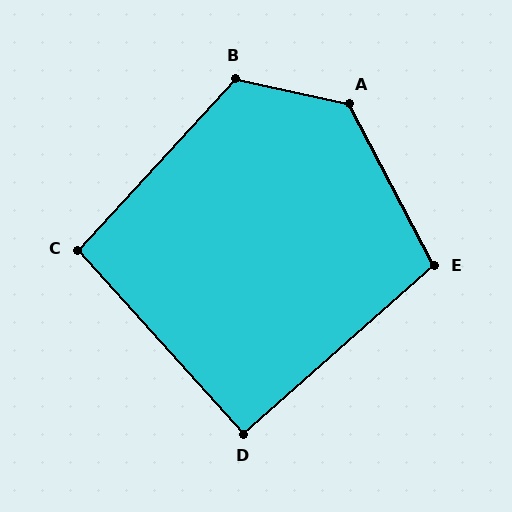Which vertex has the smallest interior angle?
D, at approximately 91 degrees.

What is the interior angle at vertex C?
Approximately 95 degrees (obtuse).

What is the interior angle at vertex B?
Approximately 120 degrees (obtuse).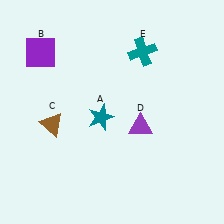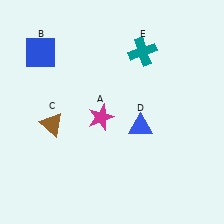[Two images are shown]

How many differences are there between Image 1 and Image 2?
There are 3 differences between the two images.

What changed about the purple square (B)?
In Image 1, B is purple. In Image 2, it changed to blue.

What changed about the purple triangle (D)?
In Image 1, D is purple. In Image 2, it changed to blue.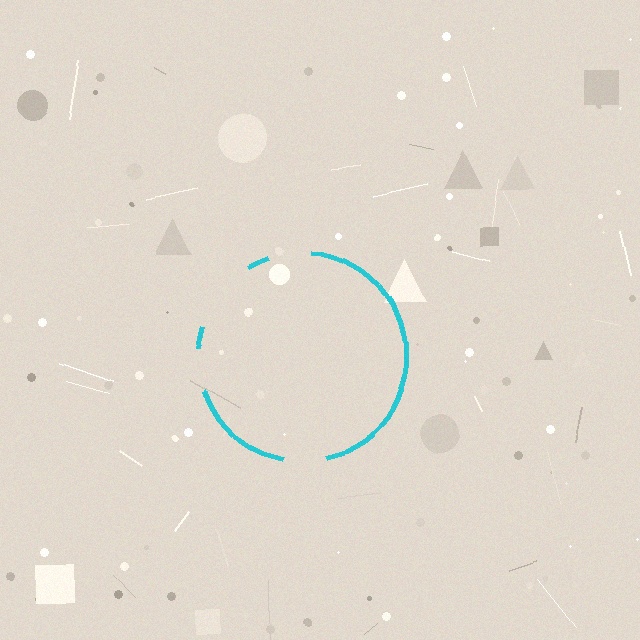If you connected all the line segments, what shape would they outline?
They would outline a circle.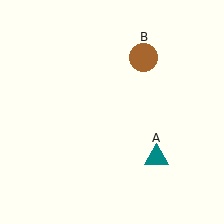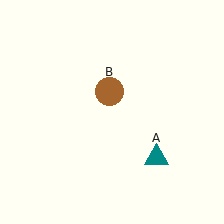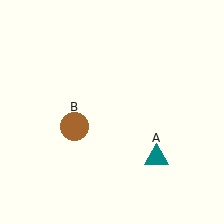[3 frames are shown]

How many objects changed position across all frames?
1 object changed position: brown circle (object B).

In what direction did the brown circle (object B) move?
The brown circle (object B) moved down and to the left.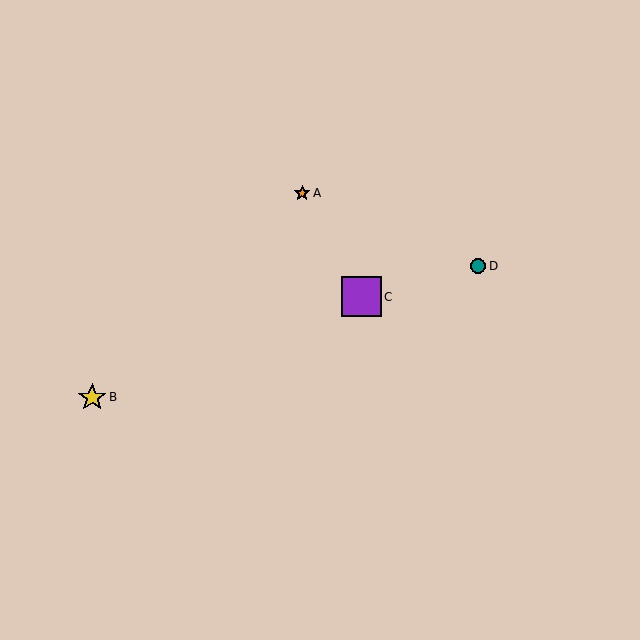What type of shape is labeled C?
Shape C is a purple square.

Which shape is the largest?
The purple square (labeled C) is the largest.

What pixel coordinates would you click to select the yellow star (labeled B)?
Click at (92, 397) to select the yellow star B.